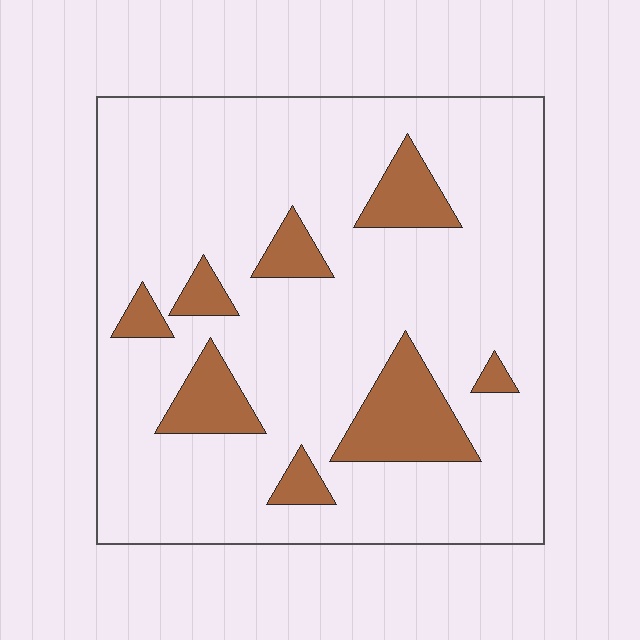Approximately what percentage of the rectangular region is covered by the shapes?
Approximately 15%.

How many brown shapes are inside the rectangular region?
8.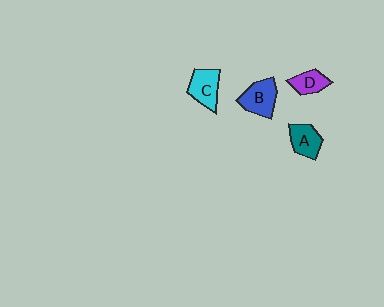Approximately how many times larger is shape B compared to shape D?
Approximately 1.5 times.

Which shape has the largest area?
Shape B (blue).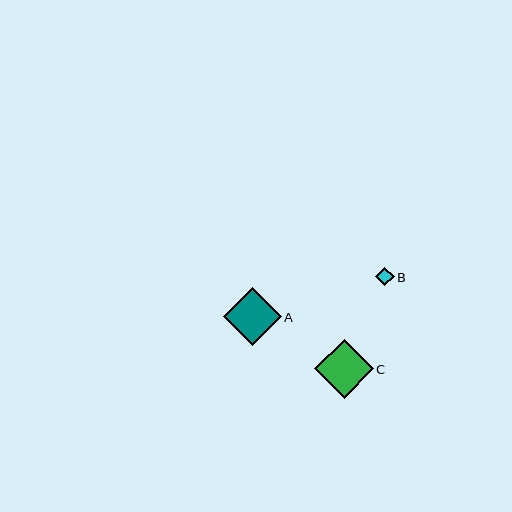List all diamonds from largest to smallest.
From largest to smallest: C, A, B.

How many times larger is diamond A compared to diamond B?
Diamond A is approximately 3.2 times the size of diamond B.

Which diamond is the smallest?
Diamond B is the smallest with a size of approximately 18 pixels.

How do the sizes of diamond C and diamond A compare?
Diamond C and diamond A are approximately the same size.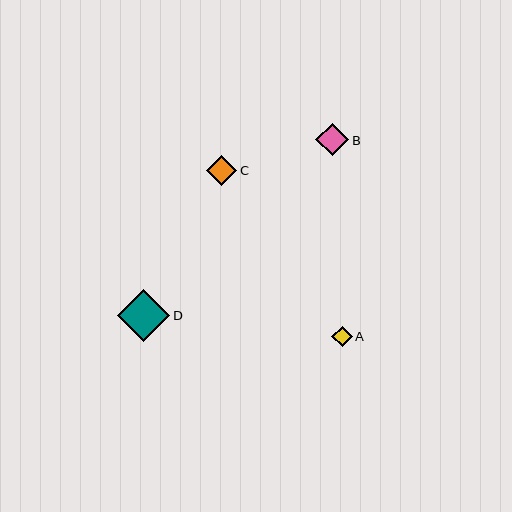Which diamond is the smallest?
Diamond A is the smallest with a size of approximately 20 pixels.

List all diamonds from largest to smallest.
From largest to smallest: D, B, C, A.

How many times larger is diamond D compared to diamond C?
Diamond D is approximately 1.8 times the size of diamond C.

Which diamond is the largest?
Diamond D is the largest with a size of approximately 52 pixels.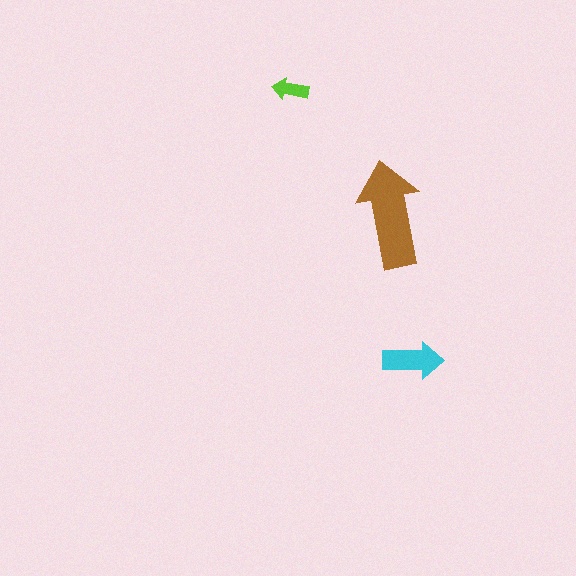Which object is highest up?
The lime arrow is topmost.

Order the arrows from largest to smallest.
the brown one, the cyan one, the lime one.